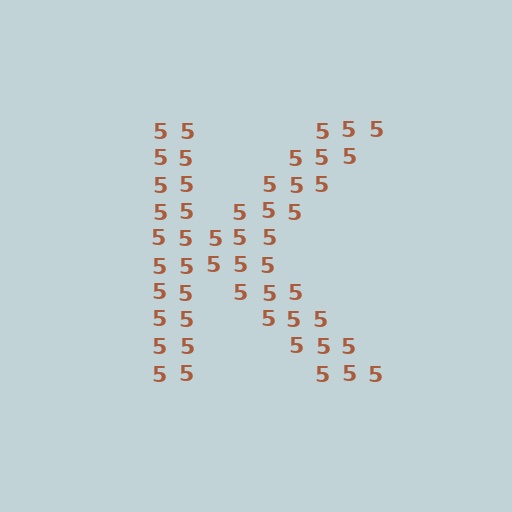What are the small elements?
The small elements are digit 5's.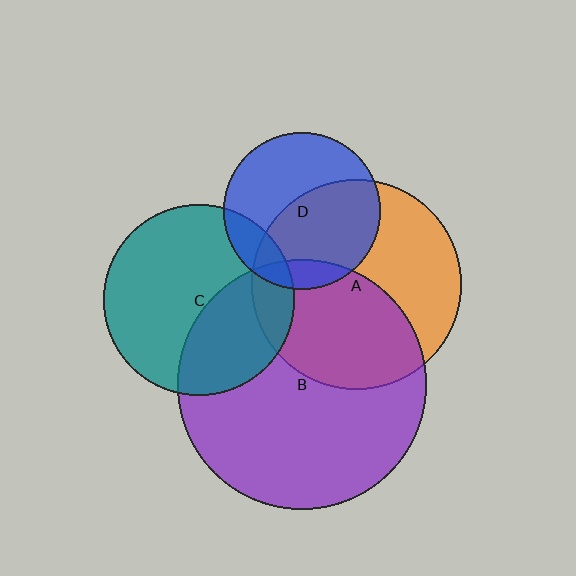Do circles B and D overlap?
Yes.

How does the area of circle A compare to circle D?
Approximately 1.8 times.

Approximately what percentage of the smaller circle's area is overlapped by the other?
Approximately 10%.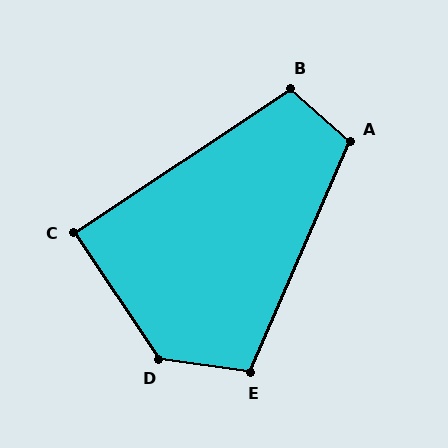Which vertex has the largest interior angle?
D, at approximately 132 degrees.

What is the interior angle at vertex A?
Approximately 108 degrees (obtuse).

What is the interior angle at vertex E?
Approximately 105 degrees (obtuse).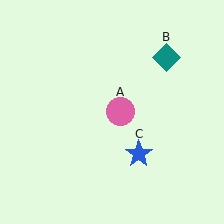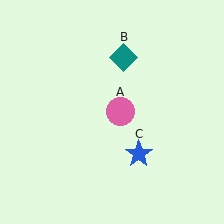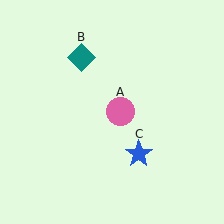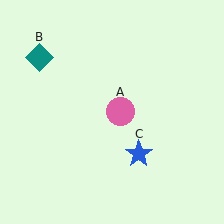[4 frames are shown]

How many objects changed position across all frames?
1 object changed position: teal diamond (object B).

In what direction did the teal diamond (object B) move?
The teal diamond (object B) moved left.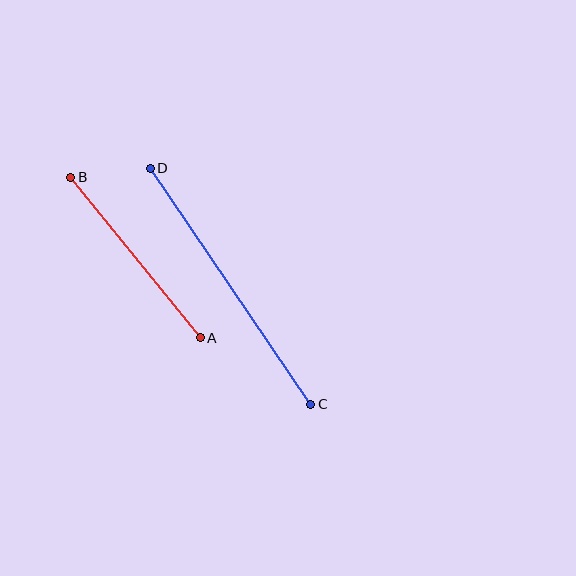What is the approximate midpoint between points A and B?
The midpoint is at approximately (135, 257) pixels.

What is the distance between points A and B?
The distance is approximately 206 pixels.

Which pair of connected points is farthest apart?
Points C and D are farthest apart.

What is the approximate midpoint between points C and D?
The midpoint is at approximately (230, 286) pixels.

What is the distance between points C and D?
The distance is approximately 286 pixels.